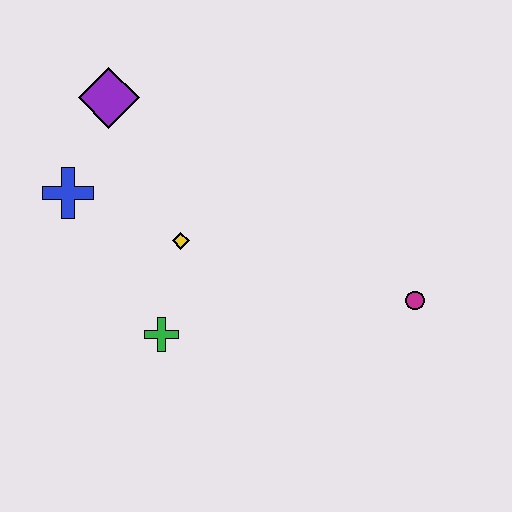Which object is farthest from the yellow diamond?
The magenta circle is farthest from the yellow diamond.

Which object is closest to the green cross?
The yellow diamond is closest to the green cross.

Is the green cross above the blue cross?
No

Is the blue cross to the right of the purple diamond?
No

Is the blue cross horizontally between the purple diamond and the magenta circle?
No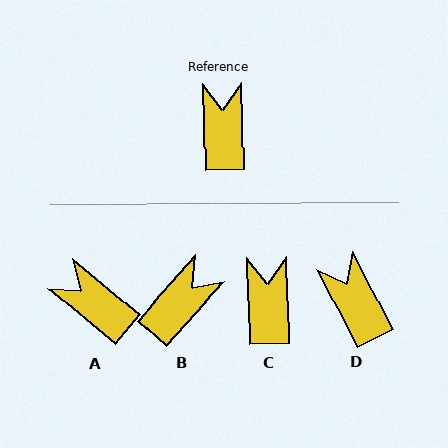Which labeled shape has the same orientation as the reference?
C.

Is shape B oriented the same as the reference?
No, it is off by about 43 degrees.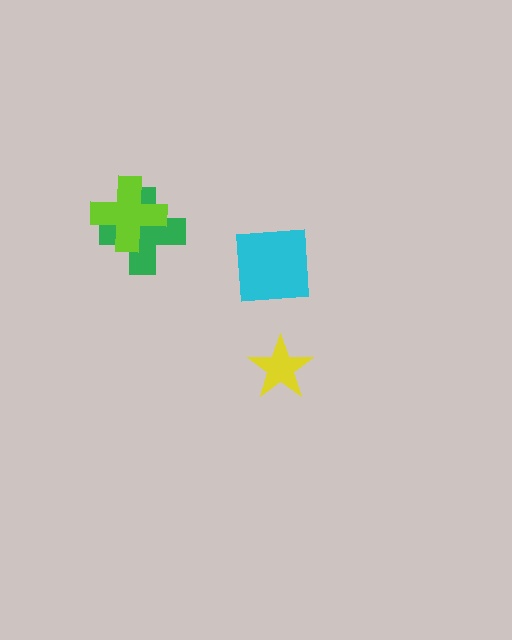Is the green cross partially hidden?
Yes, it is partially covered by another shape.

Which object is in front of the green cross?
The lime cross is in front of the green cross.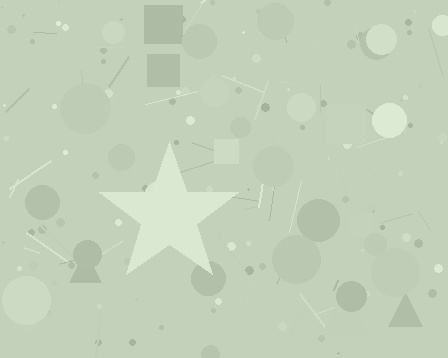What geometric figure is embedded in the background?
A star is embedded in the background.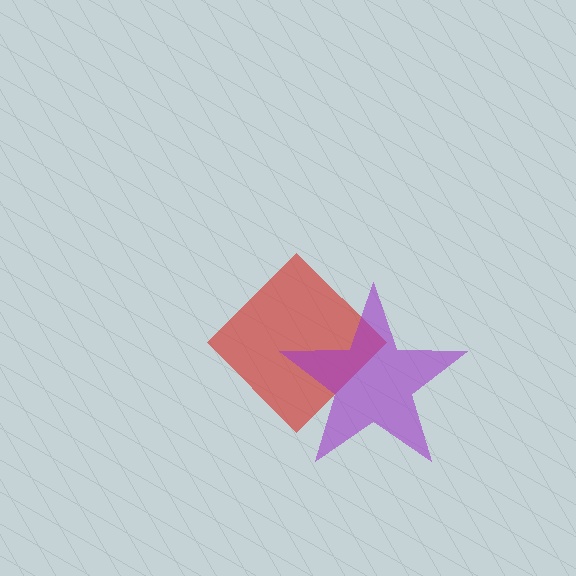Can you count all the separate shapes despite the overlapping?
Yes, there are 2 separate shapes.